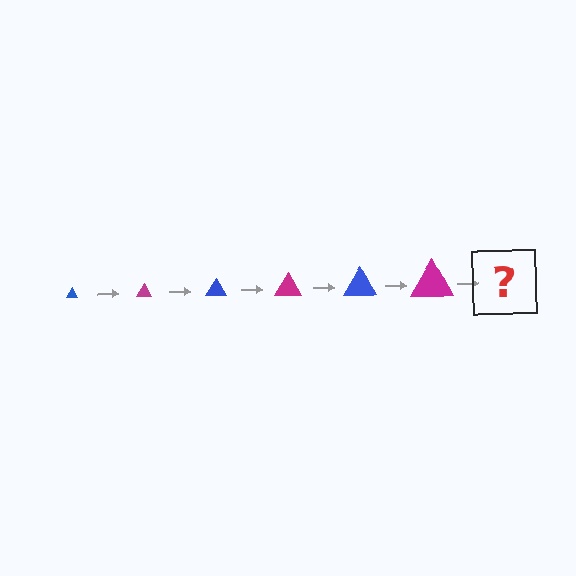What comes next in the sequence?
The next element should be a blue triangle, larger than the previous one.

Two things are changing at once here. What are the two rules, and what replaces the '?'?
The two rules are that the triangle grows larger each step and the color cycles through blue and magenta. The '?' should be a blue triangle, larger than the previous one.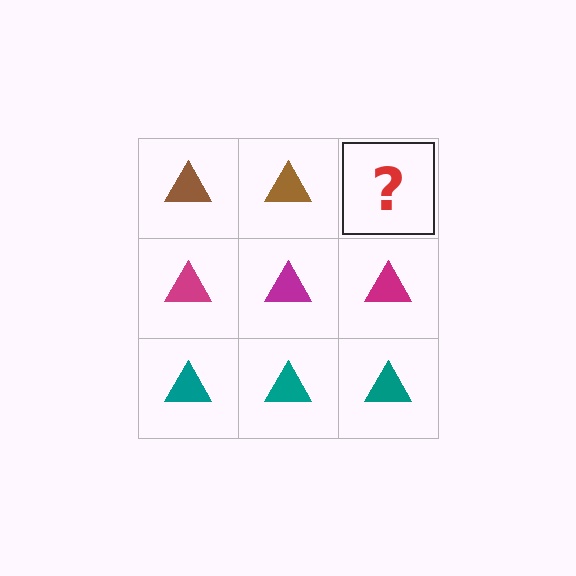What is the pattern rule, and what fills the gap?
The rule is that each row has a consistent color. The gap should be filled with a brown triangle.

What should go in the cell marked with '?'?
The missing cell should contain a brown triangle.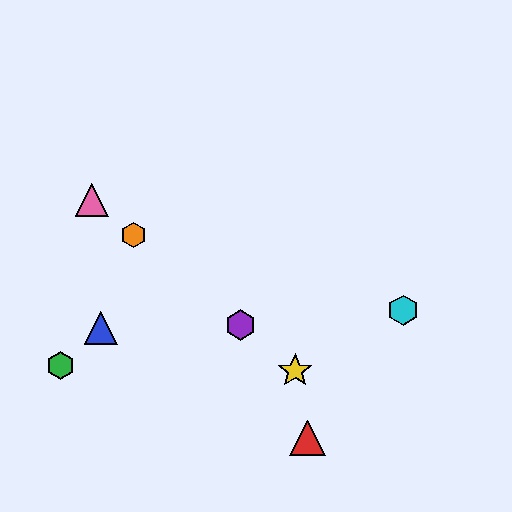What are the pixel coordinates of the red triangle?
The red triangle is at (307, 438).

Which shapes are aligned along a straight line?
The yellow star, the purple hexagon, the orange hexagon, the pink triangle are aligned along a straight line.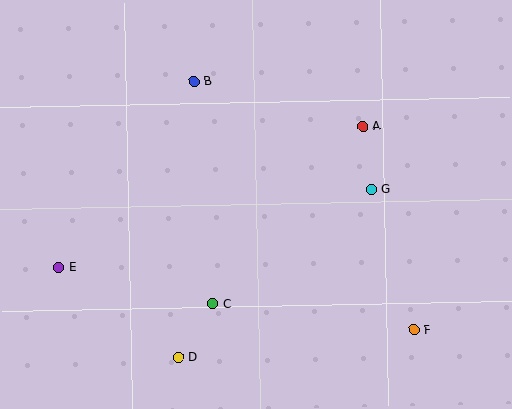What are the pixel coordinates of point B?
Point B is at (194, 82).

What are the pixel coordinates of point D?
Point D is at (178, 357).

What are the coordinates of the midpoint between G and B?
The midpoint between G and B is at (282, 136).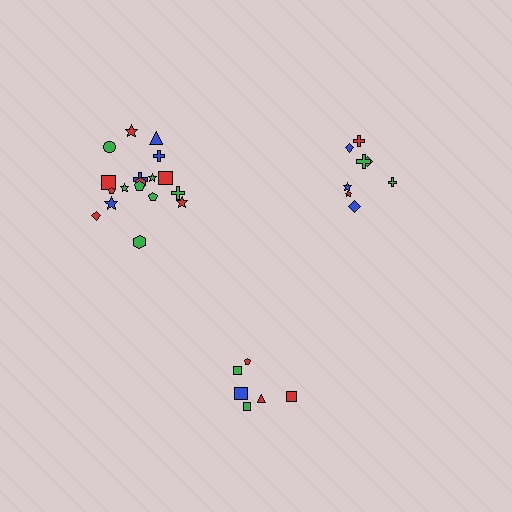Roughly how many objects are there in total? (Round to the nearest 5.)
Roughly 30 objects in total.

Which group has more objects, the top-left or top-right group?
The top-left group.